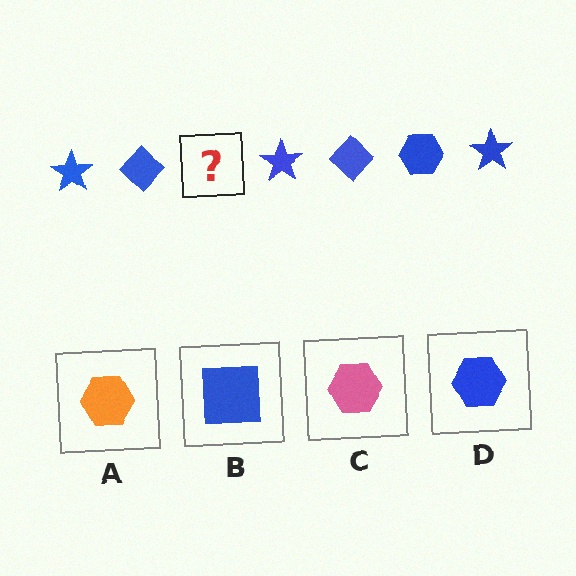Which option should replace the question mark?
Option D.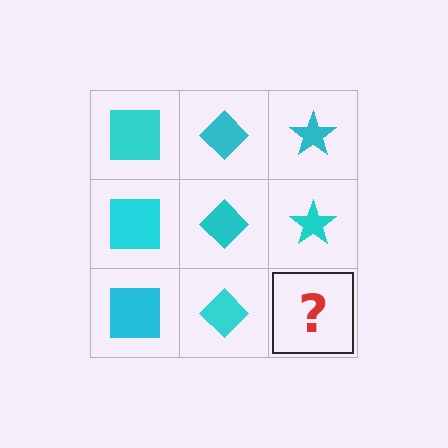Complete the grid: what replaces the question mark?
The question mark should be replaced with a cyan star.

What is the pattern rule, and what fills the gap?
The rule is that each column has a consistent shape. The gap should be filled with a cyan star.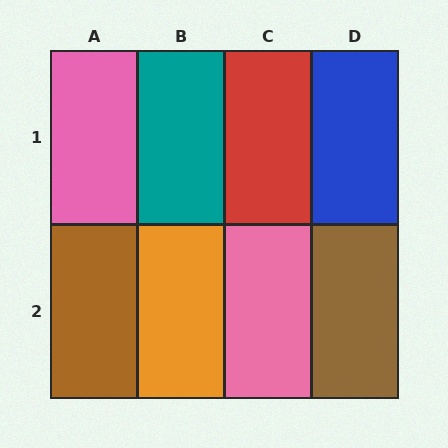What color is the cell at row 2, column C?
Pink.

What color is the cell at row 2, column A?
Brown.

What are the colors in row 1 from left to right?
Pink, teal, red, blue.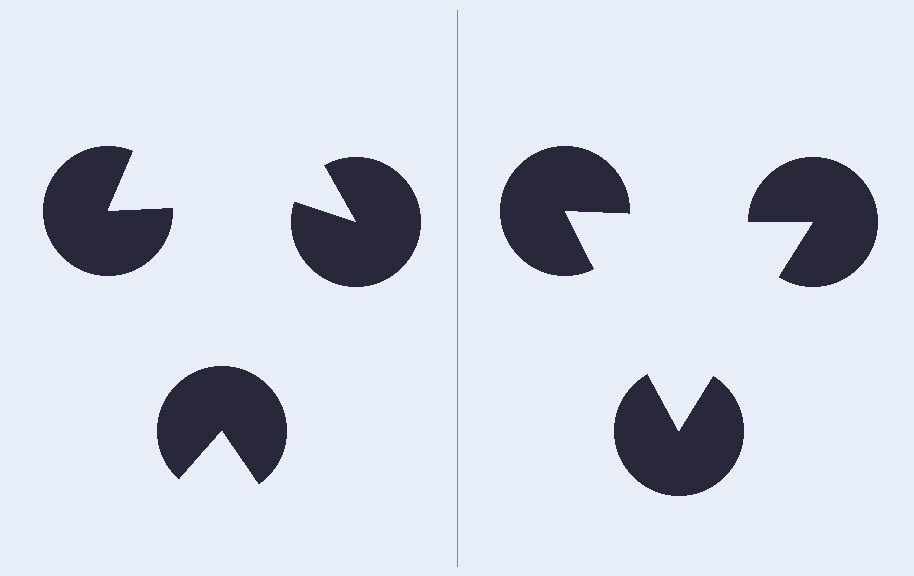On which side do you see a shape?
An illusory triangle appears on the right side. On the left side the wedge cuts are rotated, so no coherent shape forms.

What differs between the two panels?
The pac-man discs are positioned identically on both sides; only the wedge orientations differ. On the right they align to a triangle; on the left they are misaligned.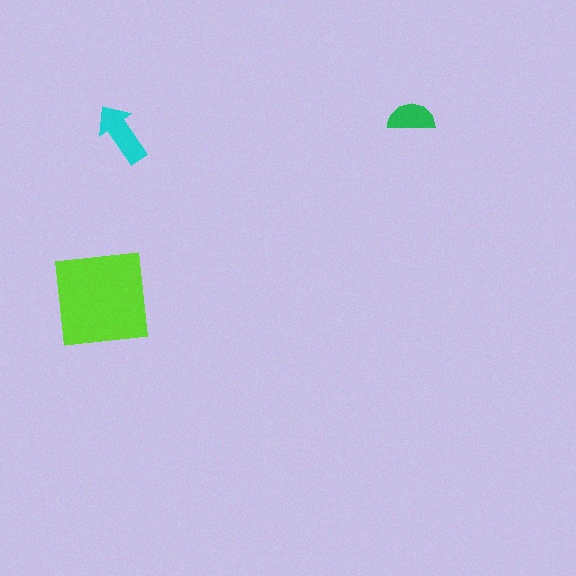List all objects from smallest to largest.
The green semicircle, the cyan arrow, the lime square.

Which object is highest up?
The green semicircle is topmost.